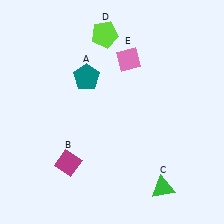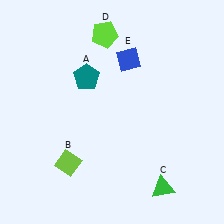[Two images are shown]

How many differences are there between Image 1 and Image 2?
There are 2 differences between the two images.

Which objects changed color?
B changed from magenta to lime. E changed from pink to blue.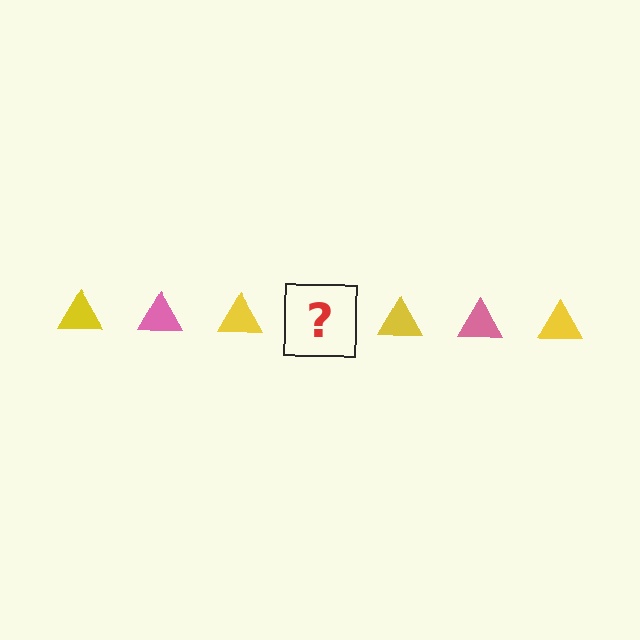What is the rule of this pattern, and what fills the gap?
The rule is that the pattern cycles through yellow, pink triangles. The gap should be filled with a pink triangle.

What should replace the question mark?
The question mark should be replaced with a pink triangle.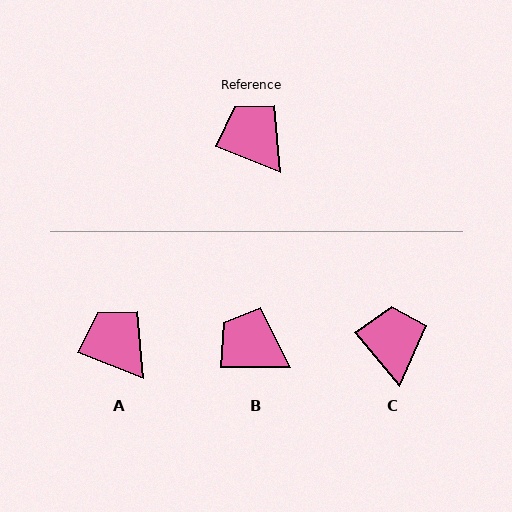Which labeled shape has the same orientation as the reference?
A.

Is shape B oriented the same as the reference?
No, it is off by about 21 degrees.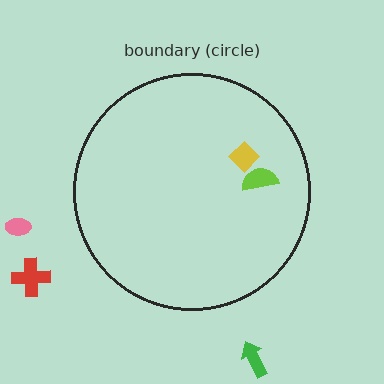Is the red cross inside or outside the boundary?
Outside.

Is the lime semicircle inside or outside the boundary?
Inside.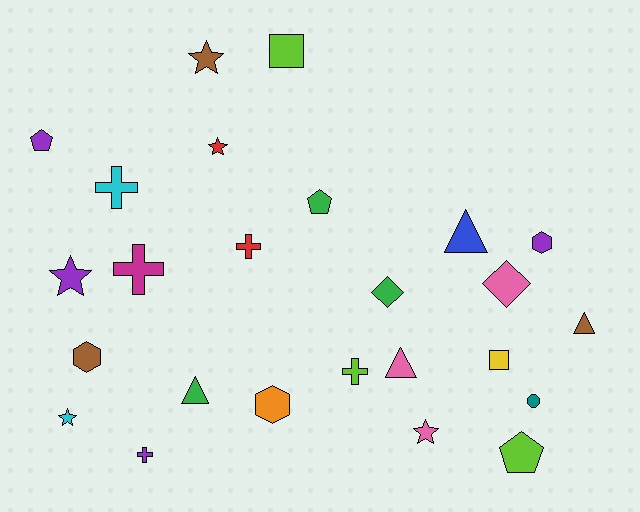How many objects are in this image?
There are 25 objects.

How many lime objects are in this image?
There are 3 lime objects.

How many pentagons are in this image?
There are 3 pentagons.